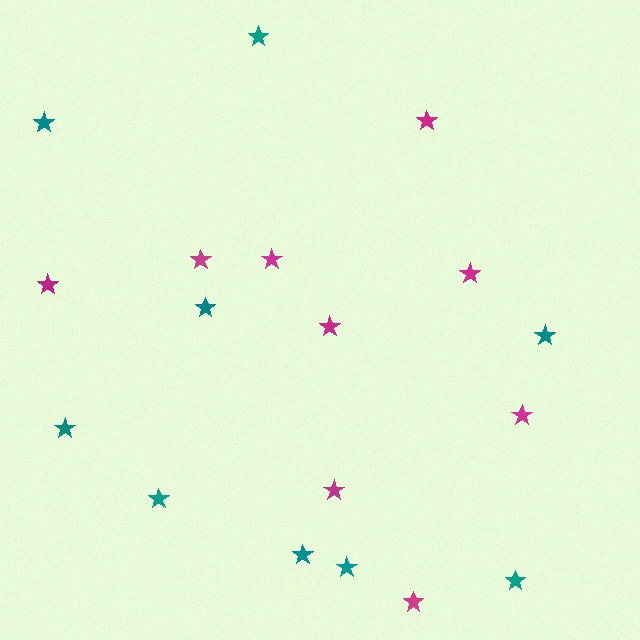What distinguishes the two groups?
There are 2 groups: one group of teal stars (9) and one group of magenta stars (9).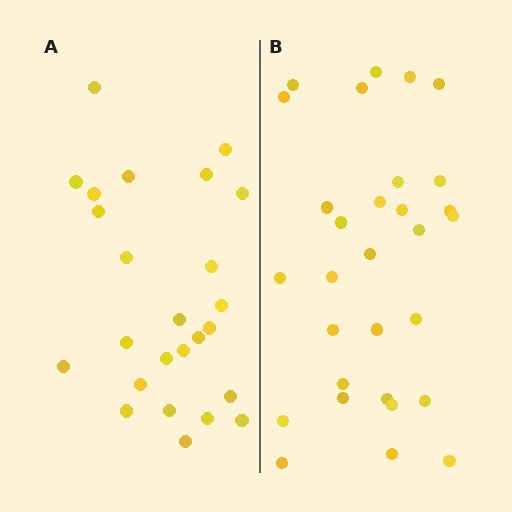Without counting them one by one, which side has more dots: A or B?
Region B (the right region) has more dots.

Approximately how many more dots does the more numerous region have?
Region B has about 5 more dots than region A.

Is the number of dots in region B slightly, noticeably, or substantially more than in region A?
Region B has only slightly more — the two regions are fairly close. The ratio is roughly 1.2 to 1.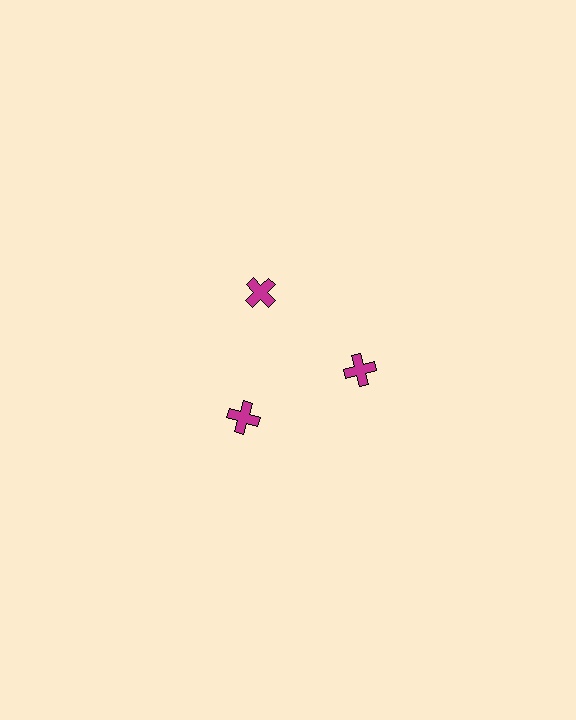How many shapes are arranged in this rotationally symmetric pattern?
There are 3 shapes, arranged in 3 groups of 1.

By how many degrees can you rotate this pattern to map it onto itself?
The pattern maps onto itself every 120 degrees of rotation.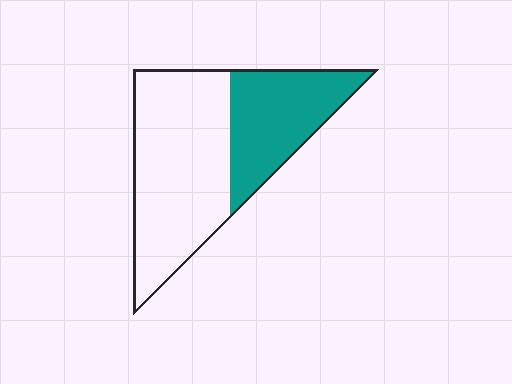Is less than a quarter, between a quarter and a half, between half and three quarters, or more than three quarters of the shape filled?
Between a quarter and a half.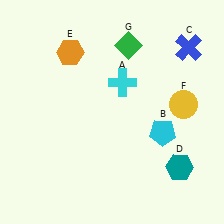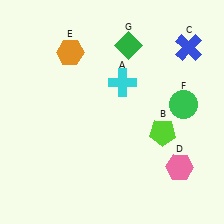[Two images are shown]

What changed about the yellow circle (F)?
In Image 1, F is yellow. In Image 2, it changed to green.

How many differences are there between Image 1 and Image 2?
There are 3 differences between the two images.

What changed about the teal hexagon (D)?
In Image 1, D is teal. In Image 2, it changed to pink.